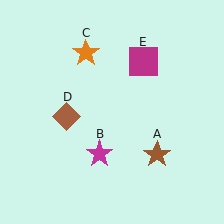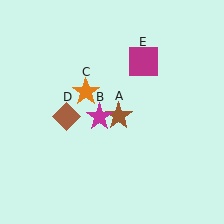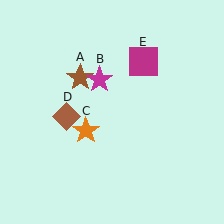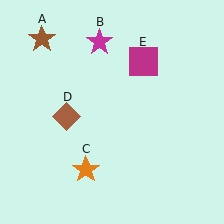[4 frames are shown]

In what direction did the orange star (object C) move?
The orange star (object C) moved down.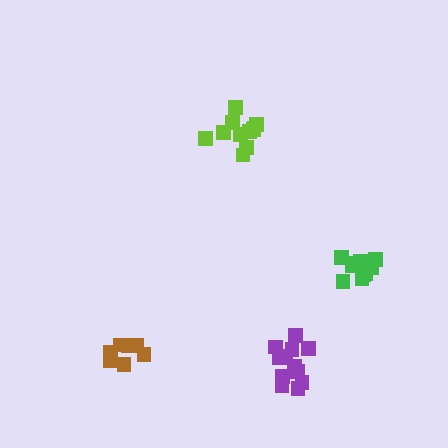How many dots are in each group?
Group 1: 11 dots, Group 2: 8 dots, Group 3: 12 dots, Group 4: 11 dots (42 total).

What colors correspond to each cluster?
The clusters are colored: green, brown, purple, lime.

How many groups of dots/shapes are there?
There are 4 groups.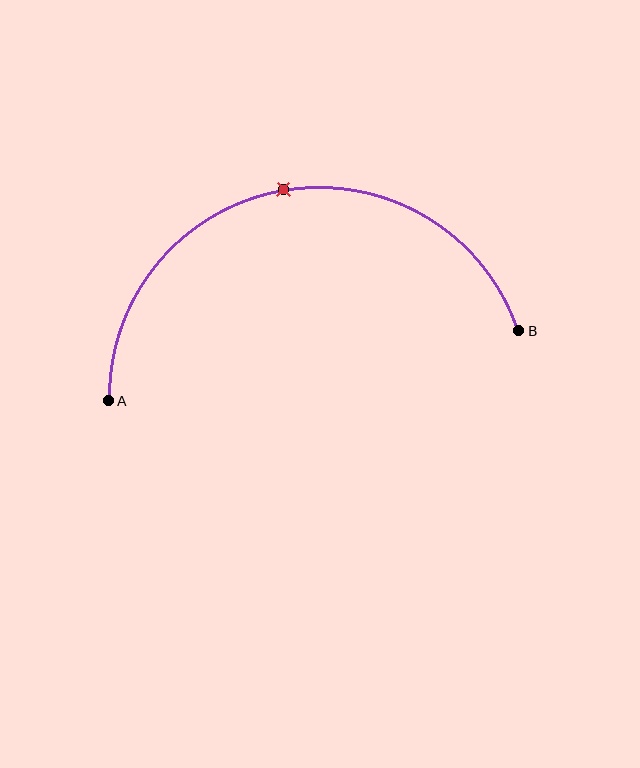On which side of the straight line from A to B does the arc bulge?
The arc bulges above the straight line connecting A and B.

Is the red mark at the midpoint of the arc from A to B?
Yes. The red mark lies on the arc at equal arc-length from both A and B — it is the arc midpoint.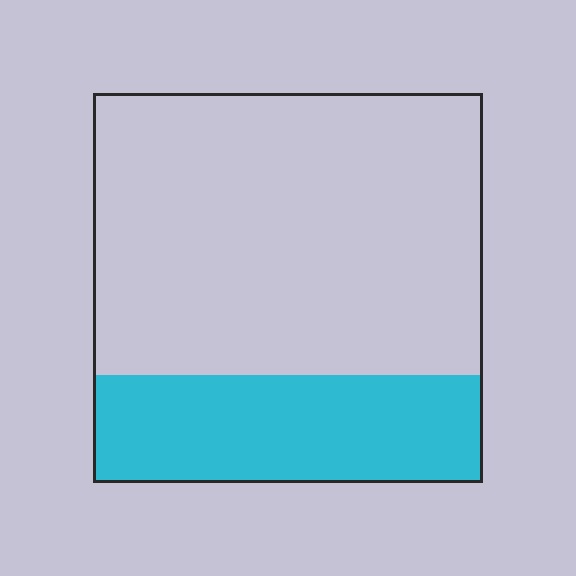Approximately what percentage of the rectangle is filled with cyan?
Approximately 30%.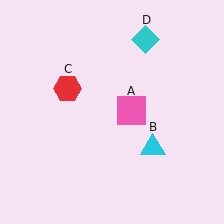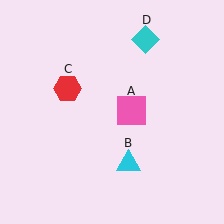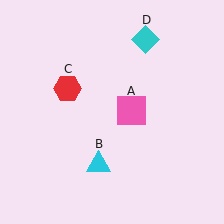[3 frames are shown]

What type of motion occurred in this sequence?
The cyan triangle (object B) rotated clockwise around the center of the scene.